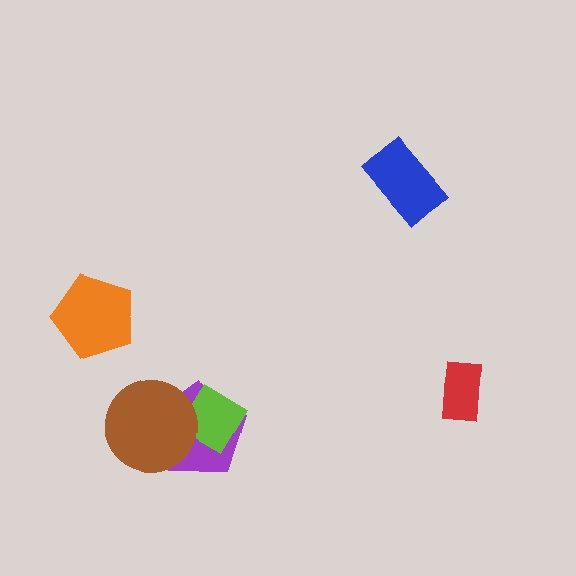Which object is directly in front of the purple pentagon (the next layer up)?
The lime diamond is directly in front of the purple pentagon.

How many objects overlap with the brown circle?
2 objects overlap with the brown circle.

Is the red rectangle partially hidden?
No, no other shape covers it.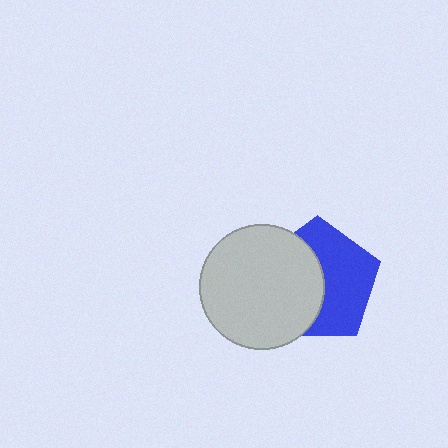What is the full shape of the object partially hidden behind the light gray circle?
The partially hidden object is a blue pentagon.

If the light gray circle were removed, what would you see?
You would see the complete blue pentagon.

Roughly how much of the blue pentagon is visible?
About half of it is visible (roughly 53%).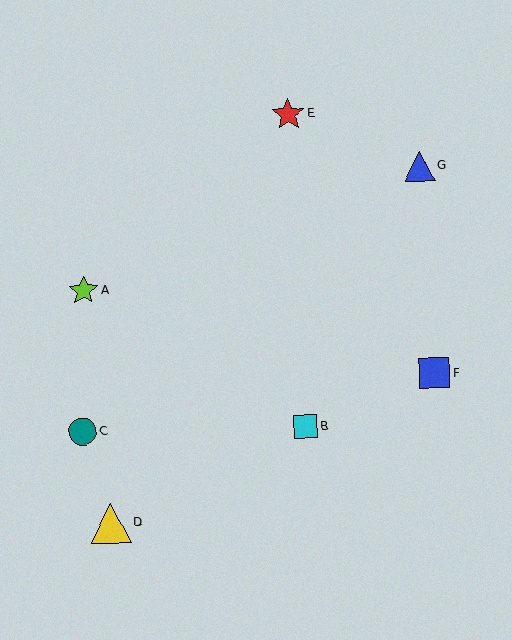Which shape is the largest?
The yellow triangle (labeled D) is the largest.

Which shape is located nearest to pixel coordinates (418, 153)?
The blue triangle (labeled G) at (420, 166) is nearest to that location.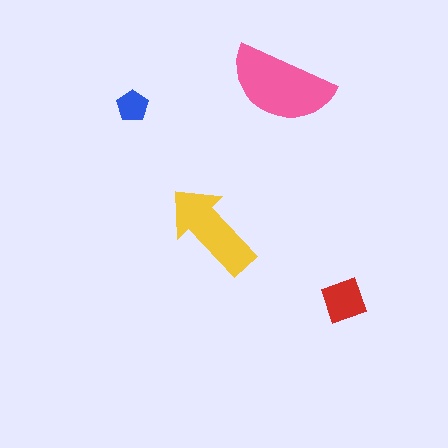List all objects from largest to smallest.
The pink semicircle, the yellow arrow, the red diamond, the blue pentagon.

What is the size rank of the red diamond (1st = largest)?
3rd.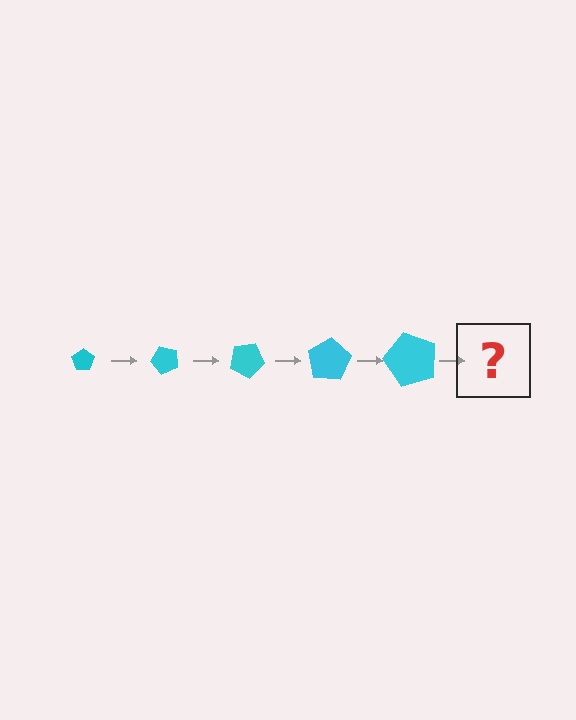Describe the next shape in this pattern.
It should be a pentagon, larger than the previous one and rotated 250 degrees from the start.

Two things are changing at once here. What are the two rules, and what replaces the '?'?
The two rules are that the pentagon grows larger each step and it rotates 50 degrees each step. The '?' should be a pentagon, larger than the previous one and rotated 250 degrees from the start.